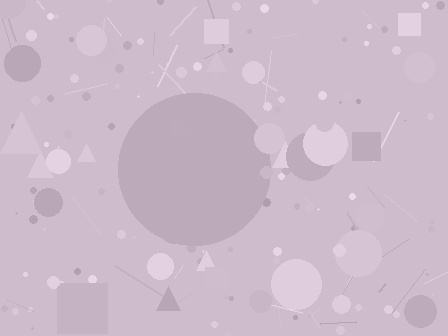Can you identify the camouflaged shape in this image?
The camouflaged shape is a circle.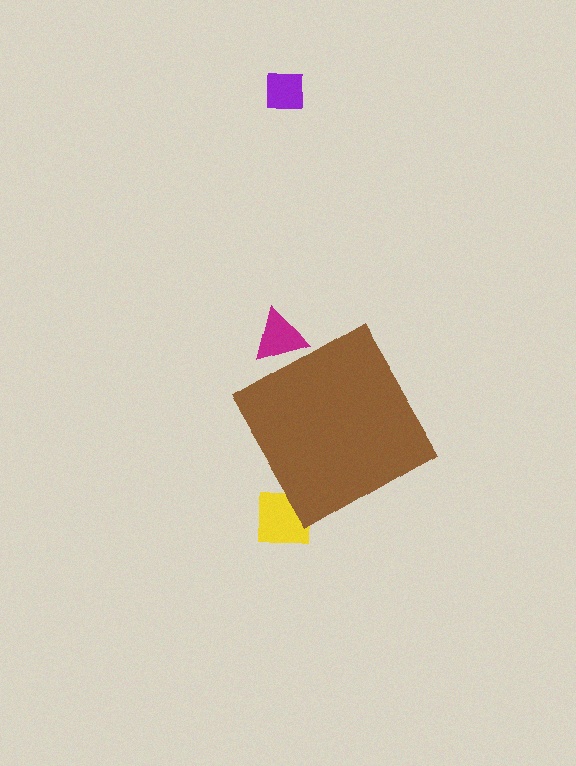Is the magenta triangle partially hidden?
Yes, the magenta triangle is partially hidden behind the brown diamond.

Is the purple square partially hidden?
No, the purple square is fully visible.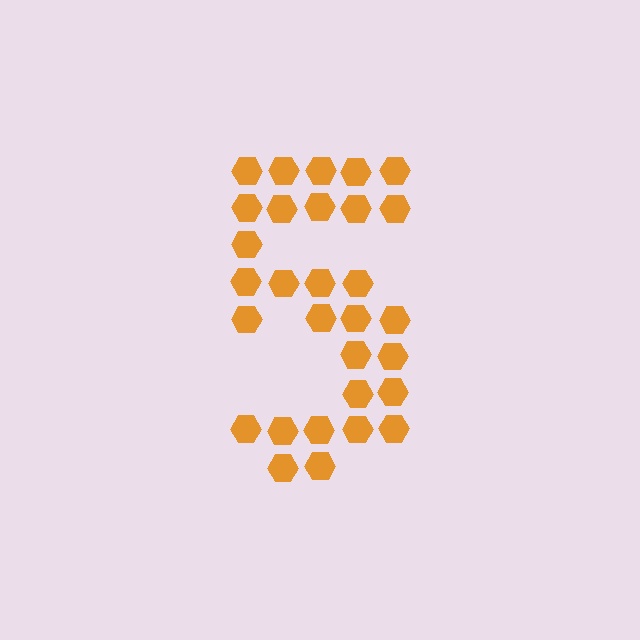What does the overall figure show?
The overall figure shows the digit 5.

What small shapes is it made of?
It is made of small hexagons.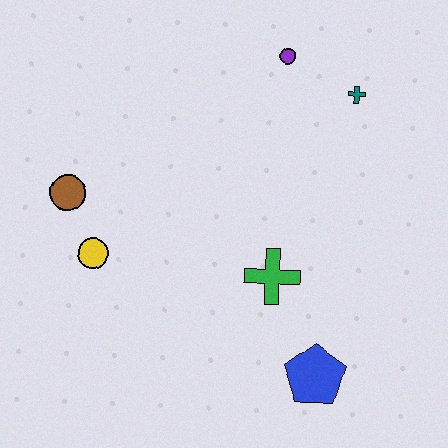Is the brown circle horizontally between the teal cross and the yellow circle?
No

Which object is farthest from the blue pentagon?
The purple circle is farthest from the blue pentagon.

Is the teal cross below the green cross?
No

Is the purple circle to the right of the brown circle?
Yes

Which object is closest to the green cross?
The blue pentagon is closest to the green cross.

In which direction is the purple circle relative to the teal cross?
The purple circle is to the left of the teal cross.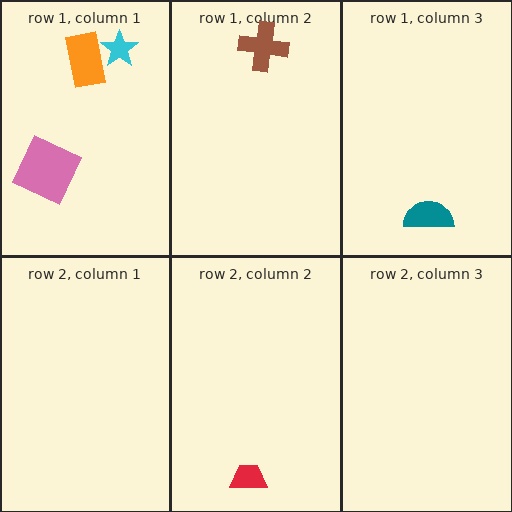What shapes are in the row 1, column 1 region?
The cyan star, the orange rectangle, the pink square.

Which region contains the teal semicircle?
The row 1, column 3 region.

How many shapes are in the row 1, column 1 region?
3.